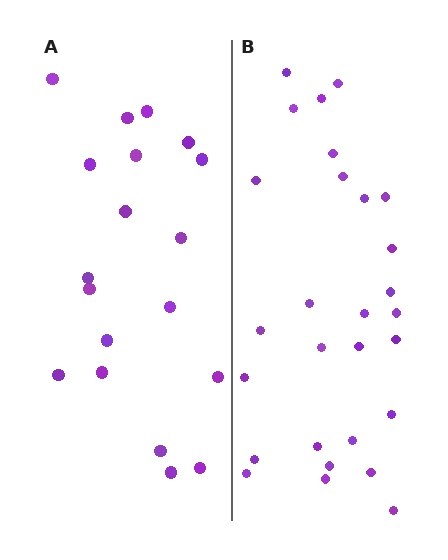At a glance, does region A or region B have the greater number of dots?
Region B (the right region) has more dots.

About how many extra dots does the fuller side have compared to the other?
Region B has roughly 8 or so more dots than region A.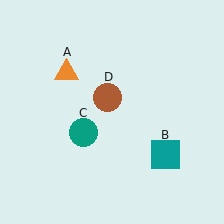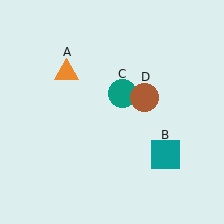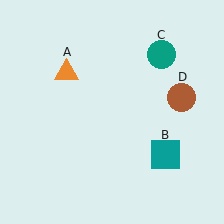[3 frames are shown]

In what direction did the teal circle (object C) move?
The teal circle (object C) moved up and to the right.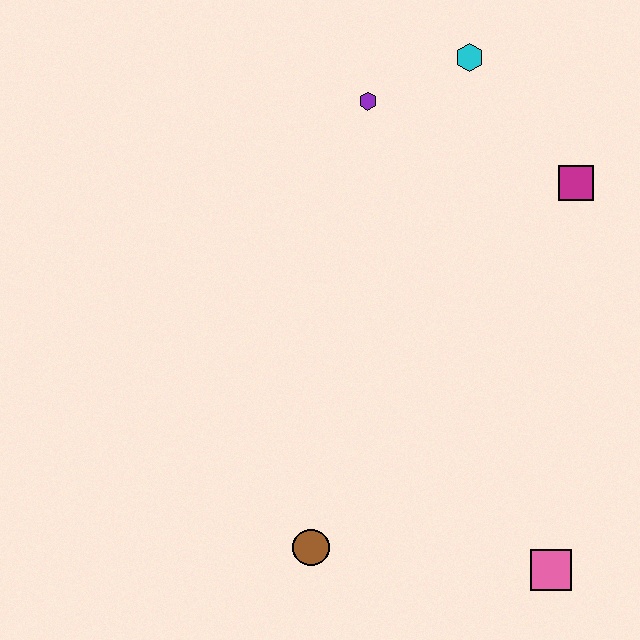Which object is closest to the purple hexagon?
The cyan hexagon is closest to the purple hexagon.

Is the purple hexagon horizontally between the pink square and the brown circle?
Yes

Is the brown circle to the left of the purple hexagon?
Yes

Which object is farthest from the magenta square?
The brown circle is farthest from the magenta square.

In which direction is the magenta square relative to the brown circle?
The magenta square is above the brown circle.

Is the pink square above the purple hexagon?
No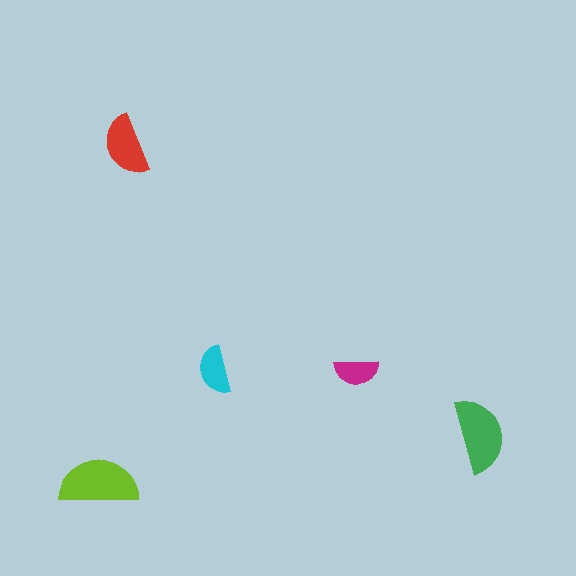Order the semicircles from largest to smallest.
the lime one, the green one, the red one, the cyan one, the magenta one.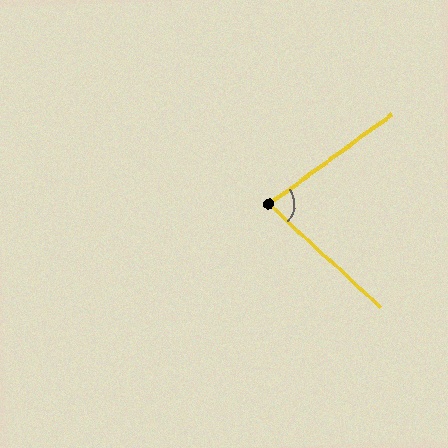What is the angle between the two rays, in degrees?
Approximately 79 degrees.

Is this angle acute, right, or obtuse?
It is acute.